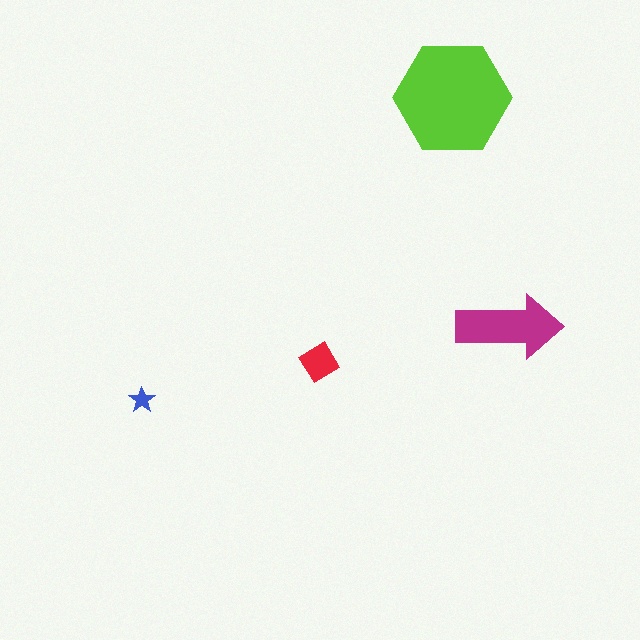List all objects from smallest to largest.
The blue star, the red diamond, the magenta arrow, the lime hexagon.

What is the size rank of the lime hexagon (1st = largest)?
1st.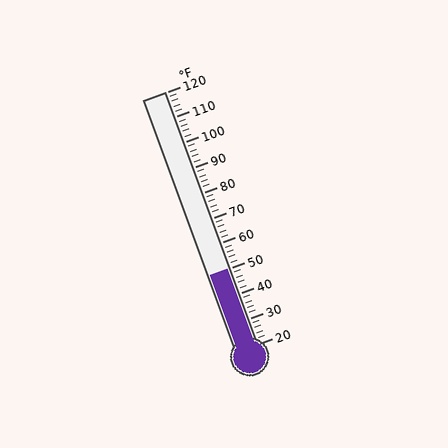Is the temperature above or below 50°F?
The temperature is at 50°F.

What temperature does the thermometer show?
The thermometer shows approximately 50°F.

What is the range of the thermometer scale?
The thermometer scale ranges from 20°F to 120°F.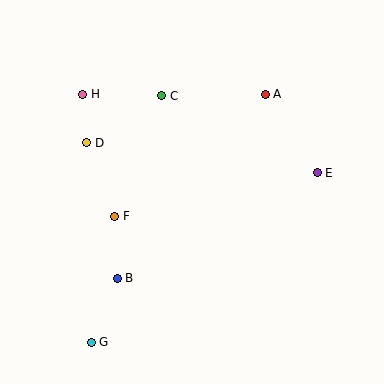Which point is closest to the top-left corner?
Point H is closest to the top-left corner.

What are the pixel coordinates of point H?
Point H is at (83, 94).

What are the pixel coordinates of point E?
Point E is at (317, 173).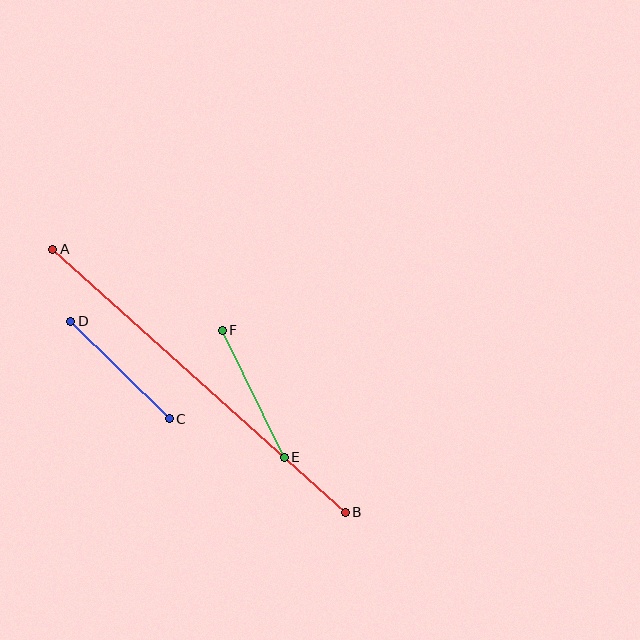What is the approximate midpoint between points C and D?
The midpoint is at approximately (120, 370) pixels.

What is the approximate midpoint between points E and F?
The midpoint is at approximately (253, 394) pixels.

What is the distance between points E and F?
The distance is approximately 142 pixels.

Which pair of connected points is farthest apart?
Points A and B are farthest apart.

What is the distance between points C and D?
The distance is approximately 139 pixels.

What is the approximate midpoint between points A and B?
The midpoint is at approximately (199, 381) pixels.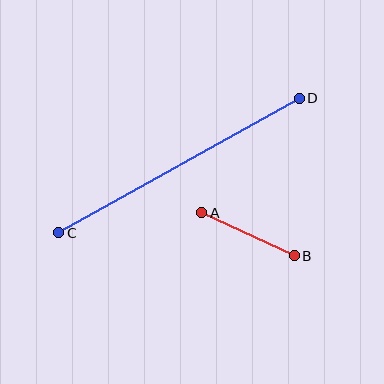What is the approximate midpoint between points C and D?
The midpoint is at approximately (179, 165) pixels.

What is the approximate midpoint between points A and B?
The midpoint is at approximately (248, 234) pixels.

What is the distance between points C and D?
The distance is approximately 275 pixels.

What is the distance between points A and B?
The distance is approximately 102 pixels.